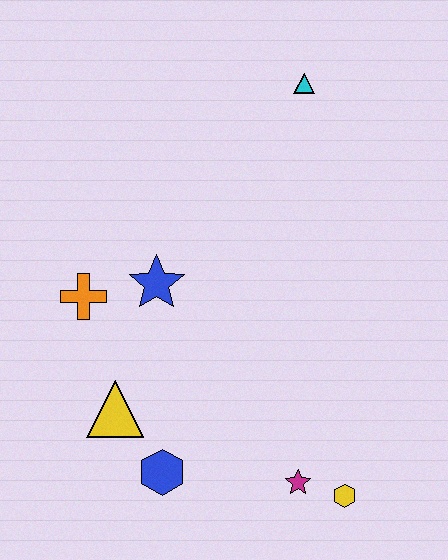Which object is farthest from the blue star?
The yellow hexagon is farthest from the blue star.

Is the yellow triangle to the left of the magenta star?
Yes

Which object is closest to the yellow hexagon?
The magenta star is closest to the yellow hexagon.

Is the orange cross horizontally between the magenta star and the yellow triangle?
No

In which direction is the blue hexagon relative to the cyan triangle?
The blue hexagon is below the cyan triangle.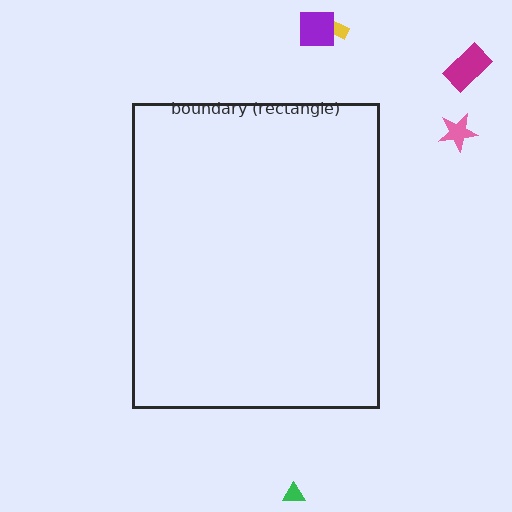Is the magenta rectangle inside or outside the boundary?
Outside.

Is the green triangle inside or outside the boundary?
Outside.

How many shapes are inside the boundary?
0 inside, 5 outside.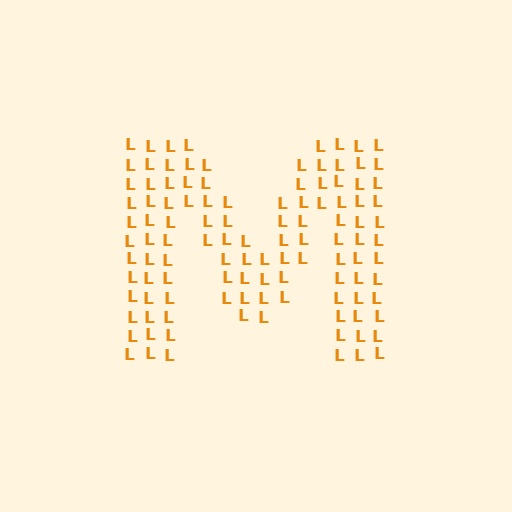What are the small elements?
The small elements are letter L's.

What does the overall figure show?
The overall figure shows the letter M.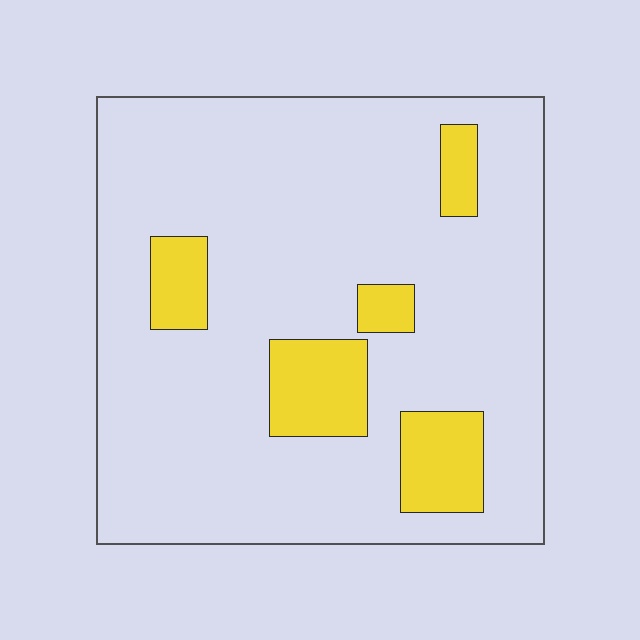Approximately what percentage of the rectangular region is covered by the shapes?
Approximately 15%.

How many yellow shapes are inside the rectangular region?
5.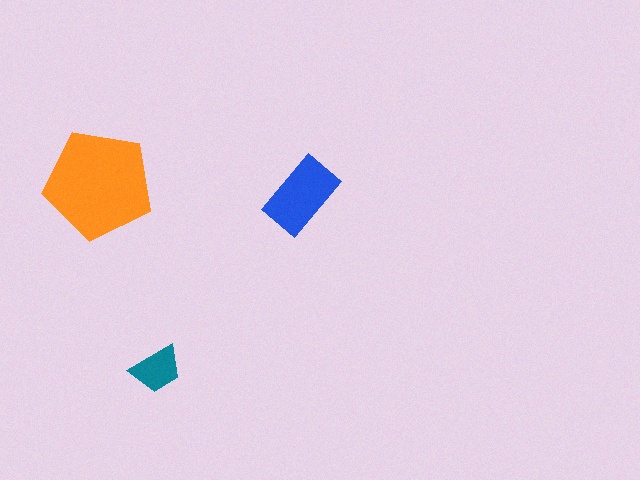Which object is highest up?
The orange pentagon is topmost.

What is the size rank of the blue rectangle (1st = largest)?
2nd.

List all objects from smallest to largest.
The teal trapezoid, the blue rectangle, the orange pentagon.